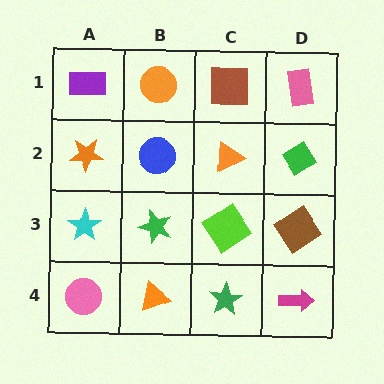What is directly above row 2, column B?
An orange circle.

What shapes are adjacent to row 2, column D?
A pink rectangle (row 1, column D), a brown diamond (row 3, column D), an orange triangle (row 2, column C).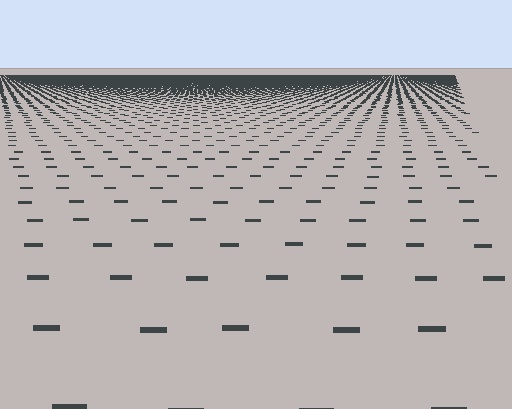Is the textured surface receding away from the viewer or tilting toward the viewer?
The surface is receding away from the viewer. Texture elements get smaller and denser toward the top.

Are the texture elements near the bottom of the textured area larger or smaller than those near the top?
Larger. Near the bottom, elements are closer to the viewer and appear at a bigger on-screen size.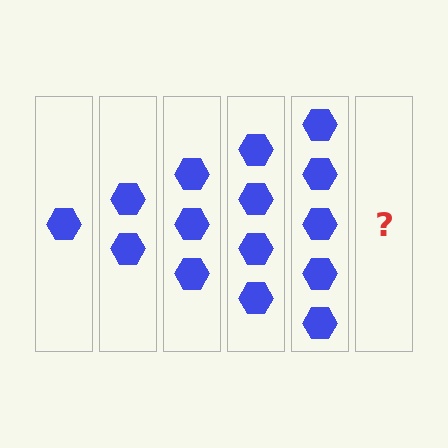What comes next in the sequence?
The next element should be 6 hexagons.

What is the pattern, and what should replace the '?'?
The pattern is that each step adds one more hexagon. The '?' should be 6 hexagons.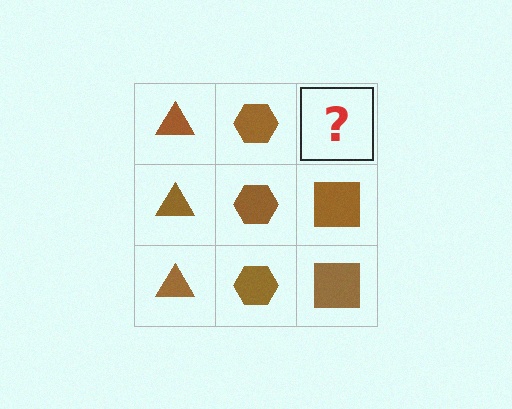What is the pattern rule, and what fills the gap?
The rule is that each column has a consistent shape. The gap should be filled with a brown square.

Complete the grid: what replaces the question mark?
The question mark should be replaced with a brown square.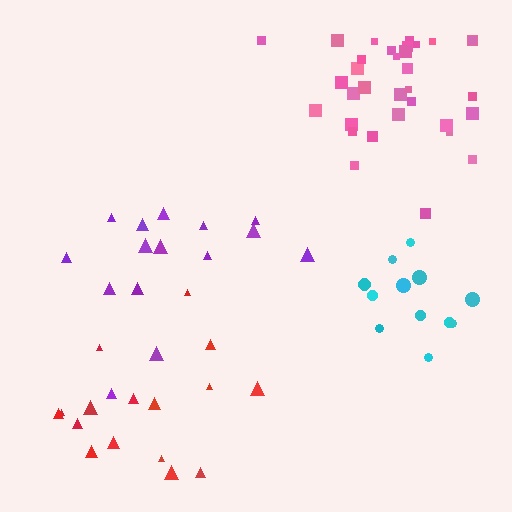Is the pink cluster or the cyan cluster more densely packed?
Pink.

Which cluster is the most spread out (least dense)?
Red.